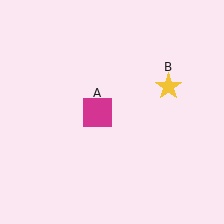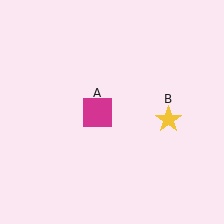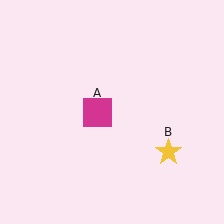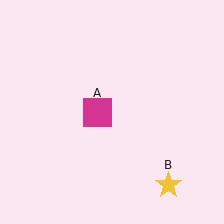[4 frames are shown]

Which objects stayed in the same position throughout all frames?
Magenta square (object A) remained stationary.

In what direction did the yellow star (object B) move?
The yellow star (object B) moved down.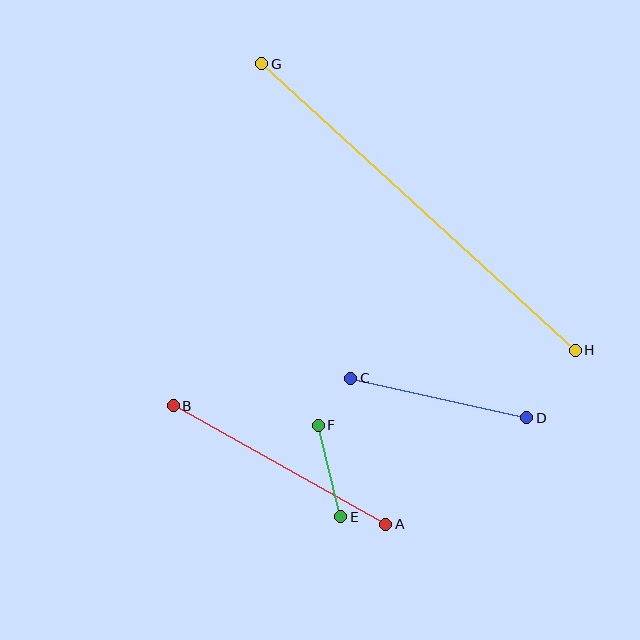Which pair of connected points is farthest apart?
Points G and H are farthest apart.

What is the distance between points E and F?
The distance is approximately 94 pixels.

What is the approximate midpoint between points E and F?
The midpoint is at approximately (330, 471) pixels.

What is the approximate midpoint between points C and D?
The midpoint is at approximately (439, 398) pixels.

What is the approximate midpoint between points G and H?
The midpoint is at approximately (418, 207) pixels.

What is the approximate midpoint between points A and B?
The midpoint is at approximately (280, 465) pixels.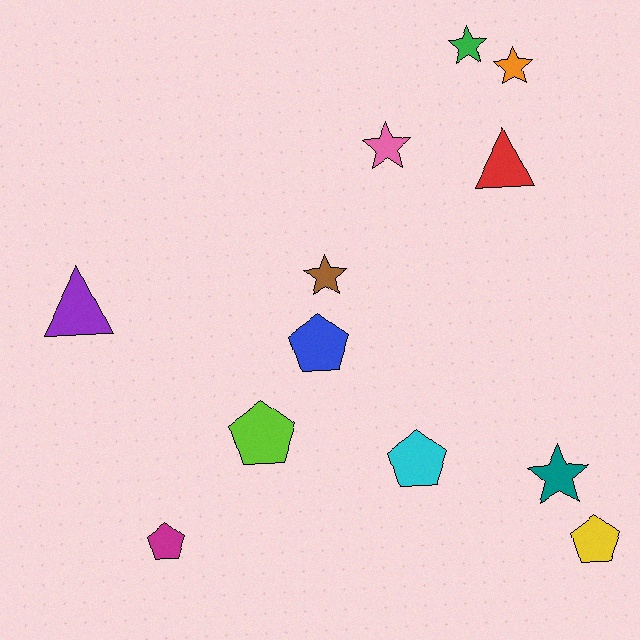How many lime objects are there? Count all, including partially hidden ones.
There is 1 lime object.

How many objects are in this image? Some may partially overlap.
There are 12 objects.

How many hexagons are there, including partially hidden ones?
There are no hexagons.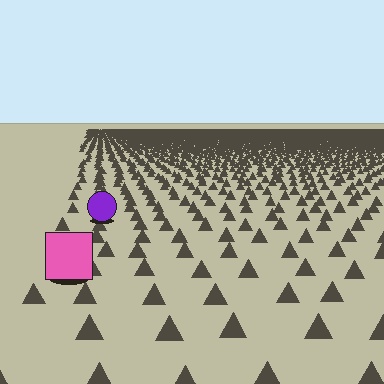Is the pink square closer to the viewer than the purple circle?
Yes. The pink square is closer — you can tell from the texture gradient: the ground texture is coarser near it.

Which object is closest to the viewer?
The pink square is closest. The texture marks near it are larger and more spread out.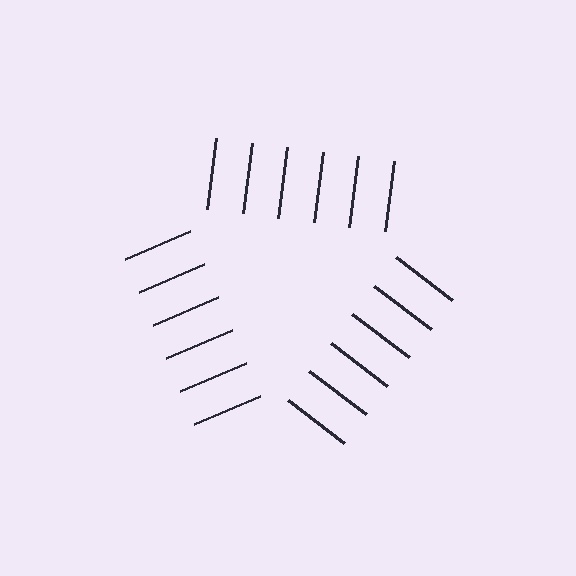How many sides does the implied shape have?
3 sides — the line-ends trace a triangle.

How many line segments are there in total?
18 — 6 along each of the 3 edges.